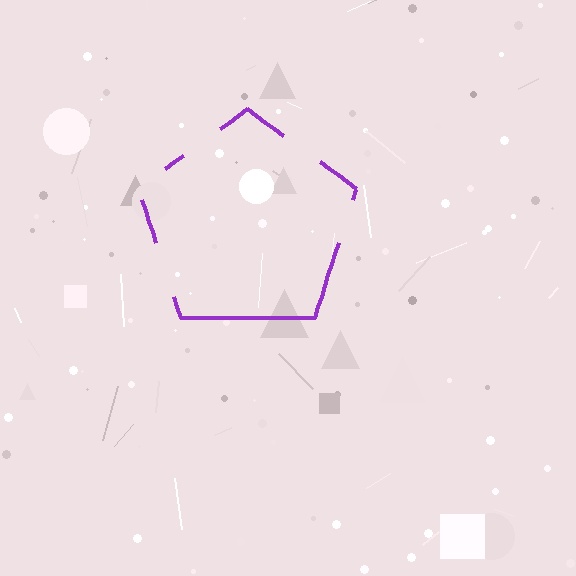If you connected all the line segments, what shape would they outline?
They would outline a pentagon.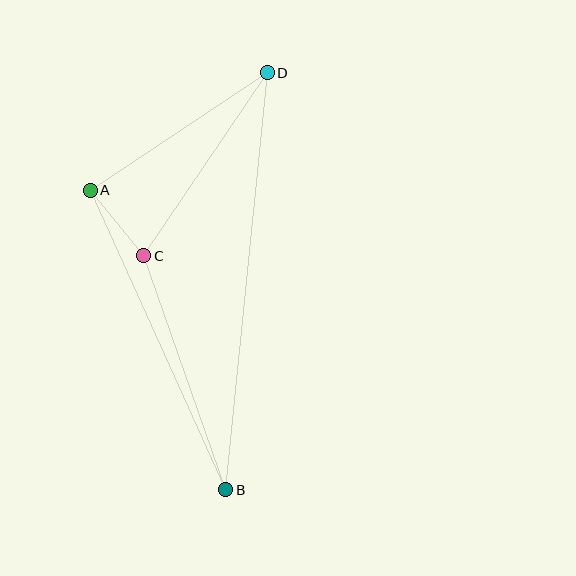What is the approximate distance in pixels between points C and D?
The distance between C and D is approximately 221 pixels.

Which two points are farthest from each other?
Points B and D are farthest from each other.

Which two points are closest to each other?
Points A and C are closest to each other.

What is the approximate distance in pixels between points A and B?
The distance between A and B is approximately 328 pixels.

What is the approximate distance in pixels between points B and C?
The distance between B and C is approximately 248 pixels.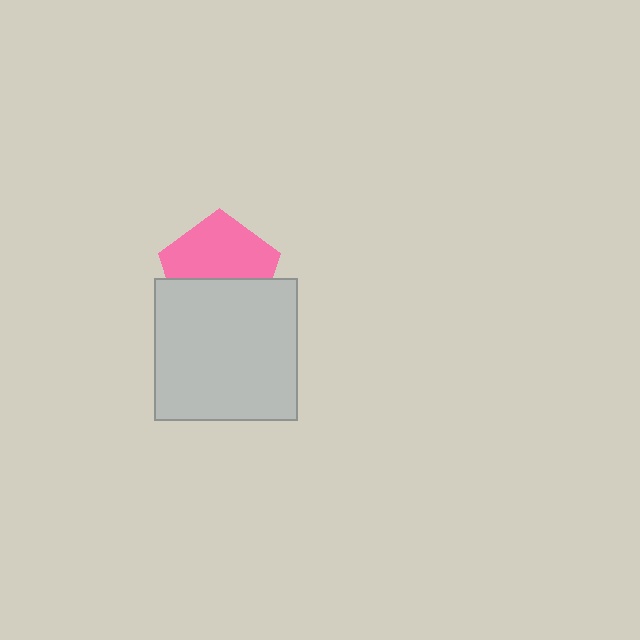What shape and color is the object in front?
The object in front is a light gray square.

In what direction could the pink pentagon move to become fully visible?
The pink pentagon could move up. That would shift it out from behind the light gray square entirely.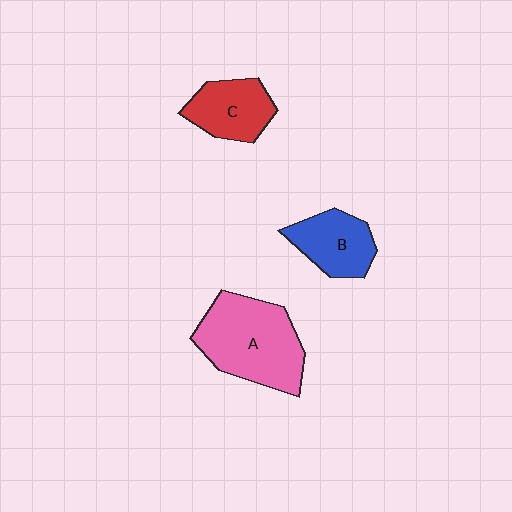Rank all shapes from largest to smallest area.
From largest to smallest: A (pink), C (red), B (blue).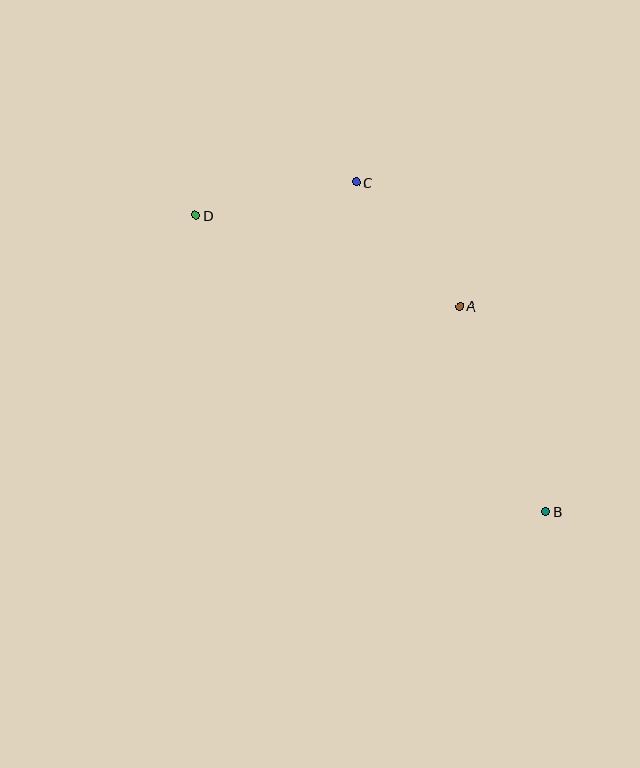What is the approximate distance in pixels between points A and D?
The distance between A and D is approximately 279 pixels.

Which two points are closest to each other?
Points A and C are closest to each other.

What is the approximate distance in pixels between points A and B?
The distance between A and B is approximately 223 pixels.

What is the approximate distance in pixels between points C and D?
The distance between C and D is approximately 163 pixels.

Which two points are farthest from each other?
Points B and D are farthest from each other.